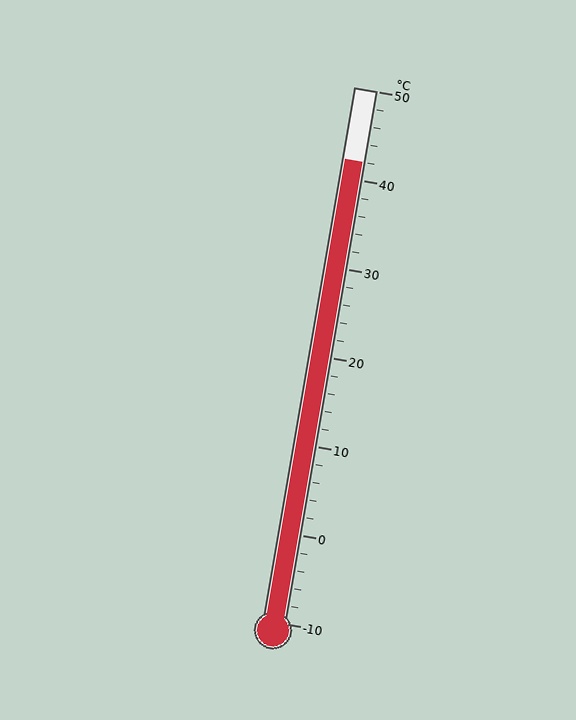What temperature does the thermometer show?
The thermometer shows approximately 42°C.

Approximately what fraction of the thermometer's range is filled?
The thermometer is filled to approximately 85% of its range.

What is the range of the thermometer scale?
The thermometer scale ranges from -10°C to 50°C.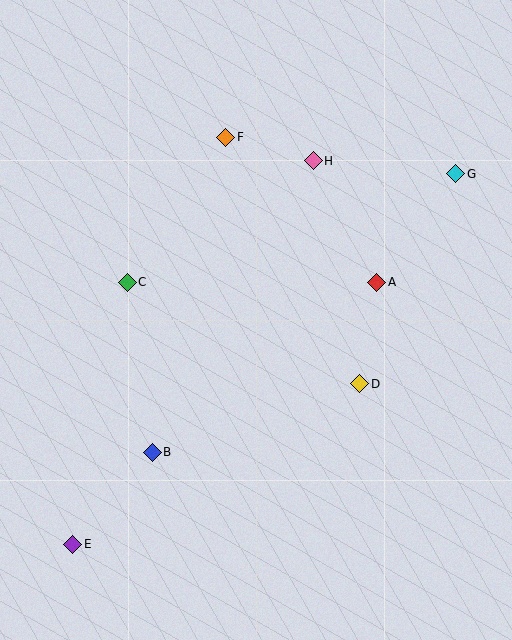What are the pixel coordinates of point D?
Point D is at (360, 384).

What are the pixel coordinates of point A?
Point A is at (377, 282).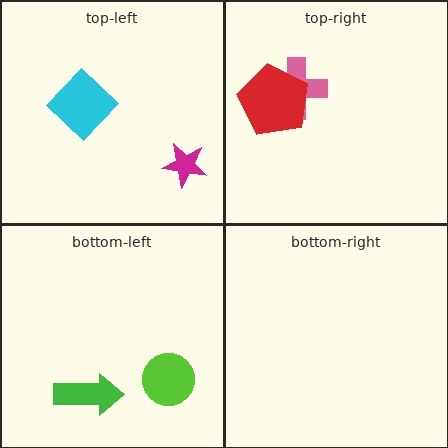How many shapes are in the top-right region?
2.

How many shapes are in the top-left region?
2.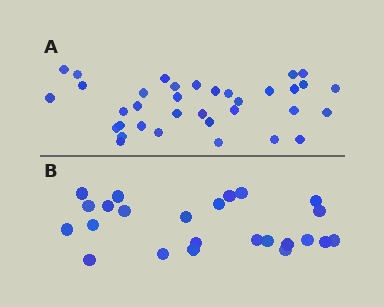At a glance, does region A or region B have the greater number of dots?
Region A (the top region) has more dots.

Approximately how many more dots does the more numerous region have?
Region A has roughly 12 or so more dots than region B.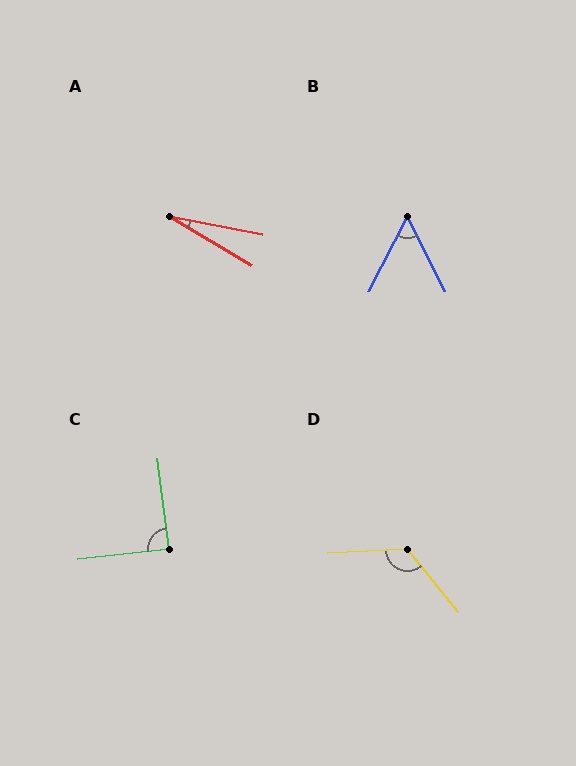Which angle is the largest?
D, at approximately 127 degrees.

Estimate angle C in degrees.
Approximately 89 degrees.